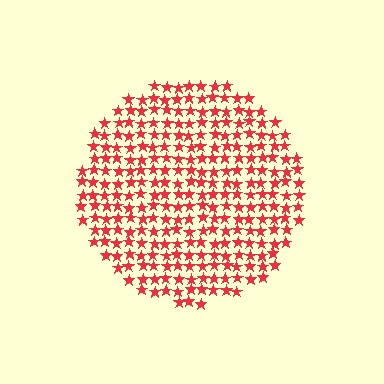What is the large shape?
The large shape is a circle.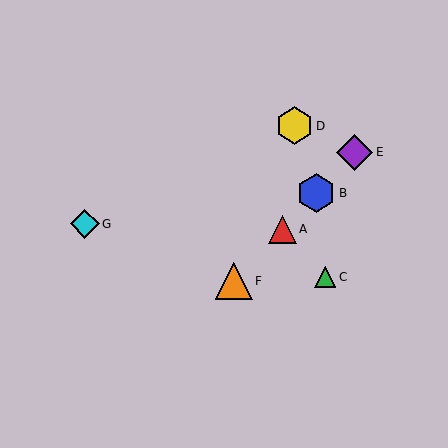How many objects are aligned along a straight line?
4 objects (A, B, E, F) are aligned along a straight line.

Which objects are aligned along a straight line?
Objects A, B, E, F are aligned along a straight line.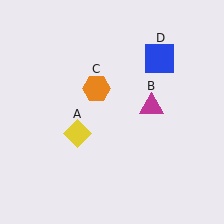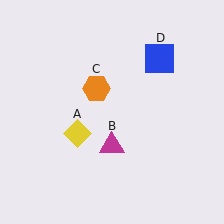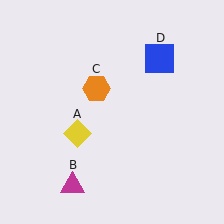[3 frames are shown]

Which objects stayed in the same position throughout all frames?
Yellow diamond (object A) and orange hexagon (object C) and blue square (object D) remained stationary.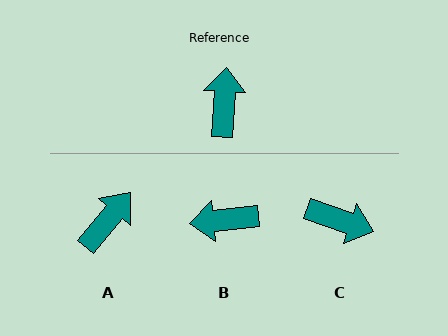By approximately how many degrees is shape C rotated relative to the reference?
Approximately 106 degrees clockwise.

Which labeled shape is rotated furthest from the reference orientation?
C, about 106 degrees away.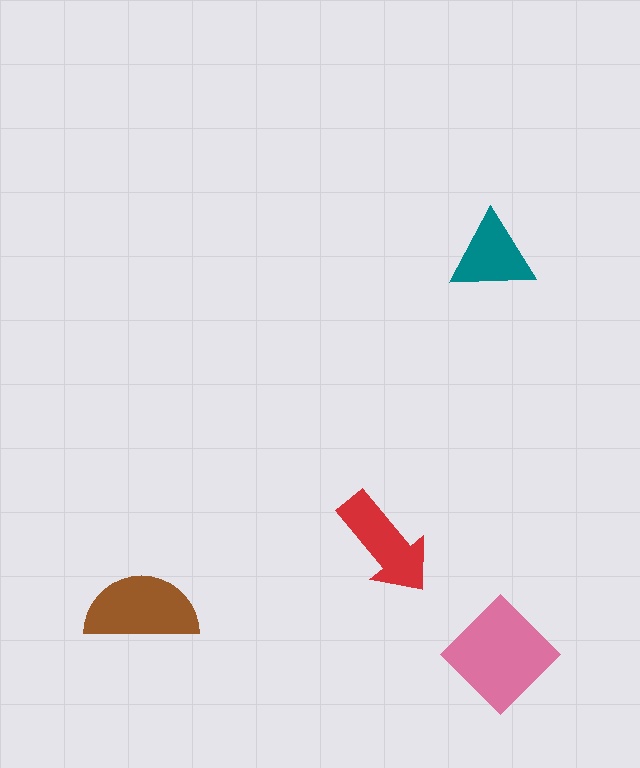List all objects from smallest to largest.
The teal triangle, the red arrow, the brown semicircle, the pink diamond.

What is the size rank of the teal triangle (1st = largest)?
4th.